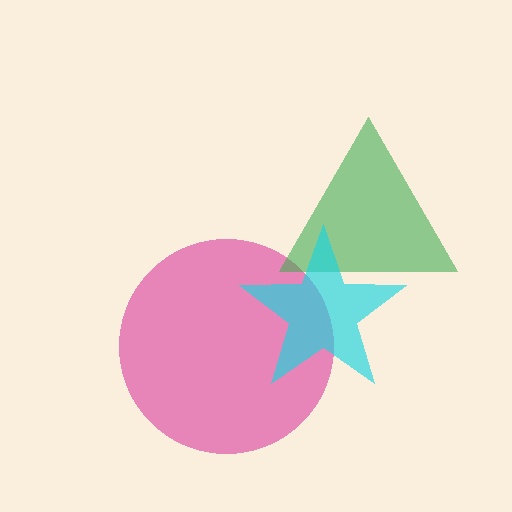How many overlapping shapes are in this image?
There are 3 overlapping shapes in the image.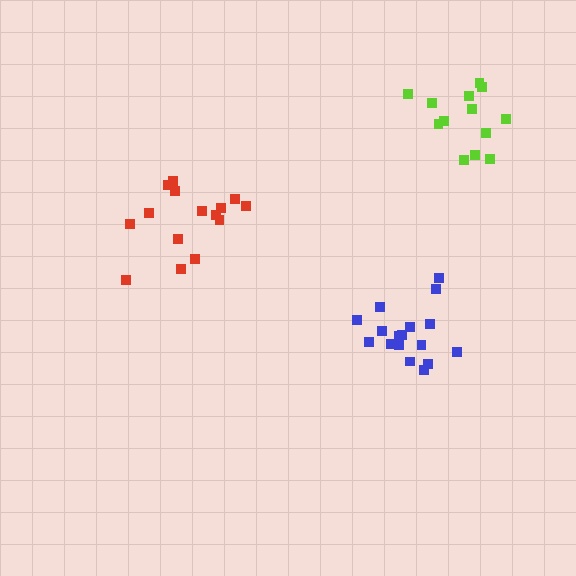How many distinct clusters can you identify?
There are 3 distinct clusters.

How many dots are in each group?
Group 1: 17 dots, Group 2: 15 dots, Group 3: 13 dots (45 total).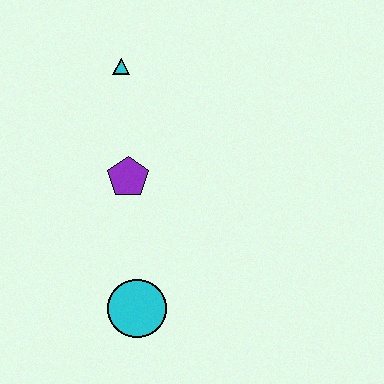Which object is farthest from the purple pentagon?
The cyan circle is farthest from the purple pentagon.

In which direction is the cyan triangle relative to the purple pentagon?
The cyan triangle is above the purple pentagon.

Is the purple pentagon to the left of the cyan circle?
Yes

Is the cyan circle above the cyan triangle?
No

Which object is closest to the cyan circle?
The purple pentagon is closest to the cyan circle.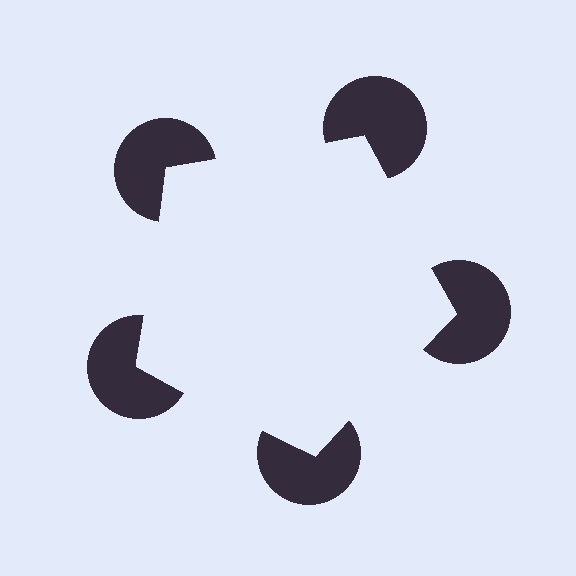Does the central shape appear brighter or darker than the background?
It typically appears slightly brighter than the background, even though no actual brightness change is drawn.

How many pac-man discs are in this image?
There are 5 — one at each vertex of the illusory pentagon.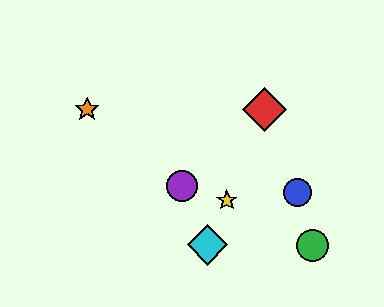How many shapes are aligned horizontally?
2 shapes (the red diamond, the orange star) are aligned horizontally.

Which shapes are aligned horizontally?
The red diamond, the orange star are aligned horizontally.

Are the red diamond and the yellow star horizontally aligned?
No, the red diamond is at y≈109 and the yellow star is at y≈200.